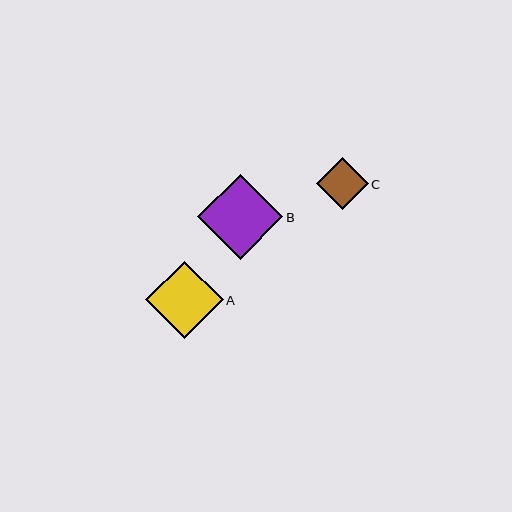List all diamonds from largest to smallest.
From largest to smallest: B, A, C.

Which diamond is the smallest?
Diamond C is the smallest with a size of approximately 52 pixels.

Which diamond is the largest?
Diamond B is the largest with a size of approximately 86 pixels.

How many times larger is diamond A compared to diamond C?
Diamond A is approximately 1.5 times the size of diamond C.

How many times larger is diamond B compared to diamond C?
Diamond B is approximately 1.6 times the size of diamond C.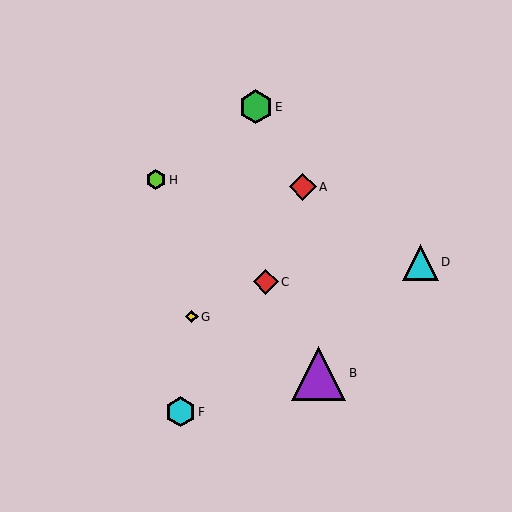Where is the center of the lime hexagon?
The center of the lime hexagon is at (156, 180).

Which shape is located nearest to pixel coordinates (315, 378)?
The purple triangle (labeled B) at (319, 373) is nearest to that location.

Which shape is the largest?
The purple triangle (labeled B) is the largest.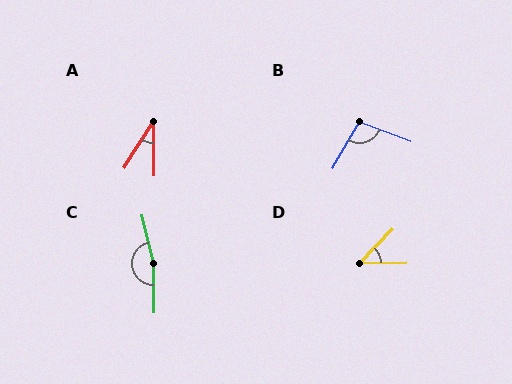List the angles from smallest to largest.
A (32°), D (46°), B (100°), C (168°).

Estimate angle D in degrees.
Approximately 46 degrees.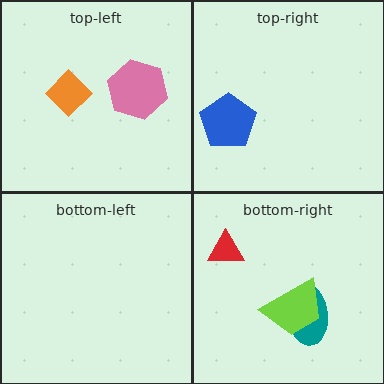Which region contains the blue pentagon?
The top-right region.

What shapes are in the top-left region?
The pink hexagon, the orange diamond.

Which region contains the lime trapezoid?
The bottom-right region.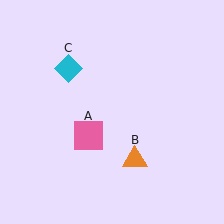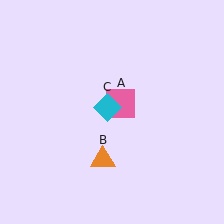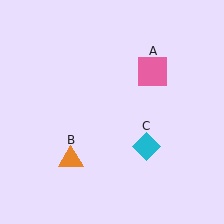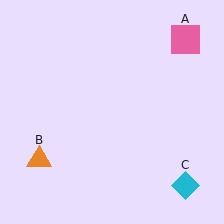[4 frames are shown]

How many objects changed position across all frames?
3 objects changed position: pink square (object A), orange triangle (object B), cyan diamond (object C).